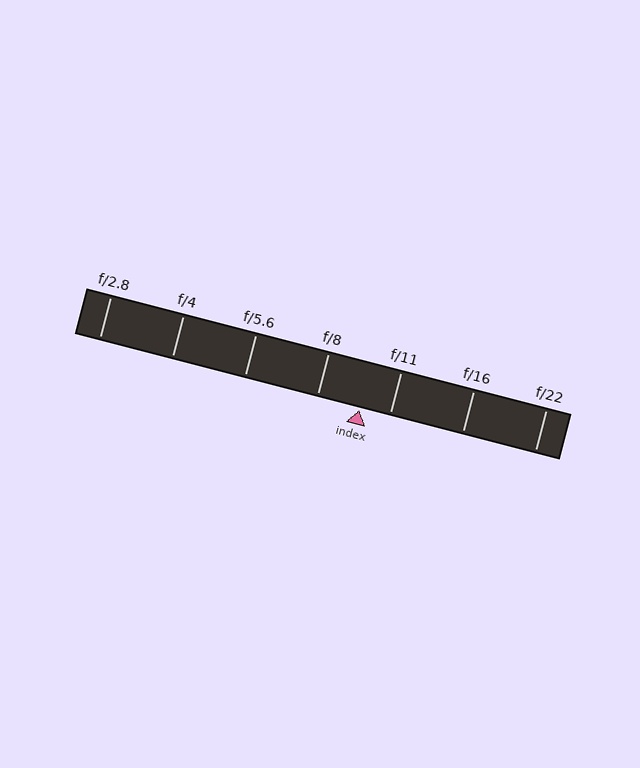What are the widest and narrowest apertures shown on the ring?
The widest aperture shown is f/2.8 and the narrowest is f/22.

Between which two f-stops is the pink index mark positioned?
The index mark is between f/8 and f/11.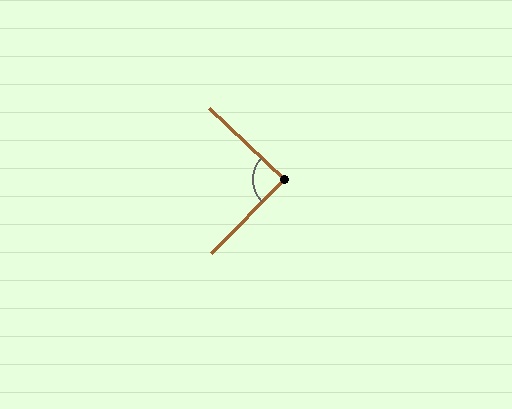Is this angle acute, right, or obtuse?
It is approximately a right angle.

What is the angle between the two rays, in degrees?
Approximately 88 degrees.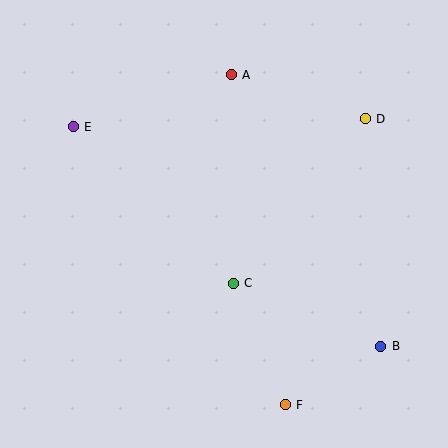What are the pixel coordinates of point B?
Point B is at (381, 346).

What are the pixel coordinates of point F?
Point F is at (285, 405).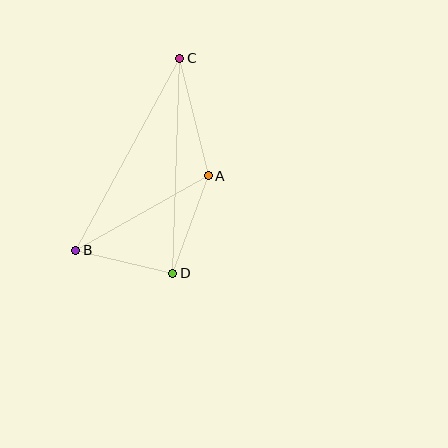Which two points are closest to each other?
Points B and D are closest to each other.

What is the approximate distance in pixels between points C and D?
The distance between C and D is approximately 215 pixels.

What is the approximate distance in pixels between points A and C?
The distance between A and C is approximately 121 pixels.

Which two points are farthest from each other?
Points B and C are farthest from each other.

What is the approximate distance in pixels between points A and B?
The distance between A and B is approximately 152 pixels.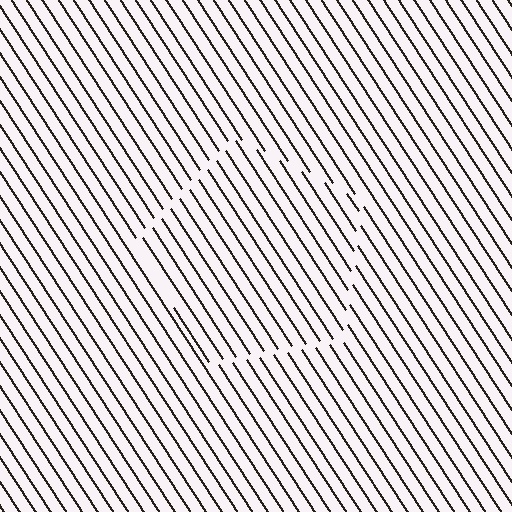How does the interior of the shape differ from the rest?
The interior of the shape contains the same grating, shifted by half a period — the contour is defined by the phase discontinuity where line-ends from the inner and outer gratings abut.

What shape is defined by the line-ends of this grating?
An illusory pentagon. The interior of the shape contains the same grating, shifted by half a period — the contour is defined by the phase discontinuity where line-ends from the inner and outer gratings abut.